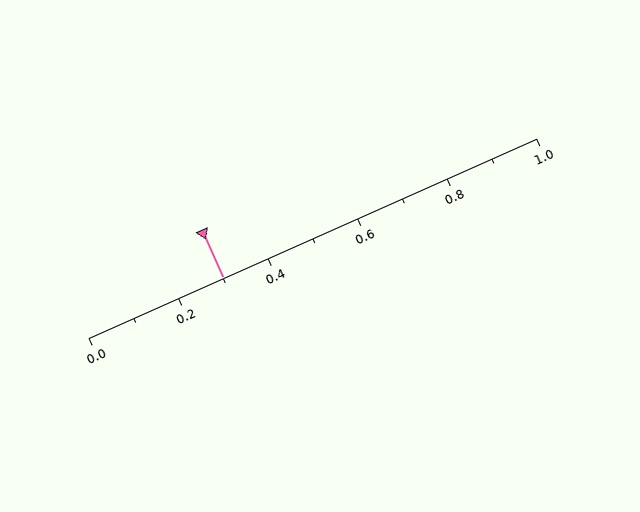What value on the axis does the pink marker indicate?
The marker indicates approximately 0.3.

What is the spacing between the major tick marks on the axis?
The major ticks are spaced 0.2 apart.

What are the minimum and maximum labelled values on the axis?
The axis runs from 0.0 to 1.0.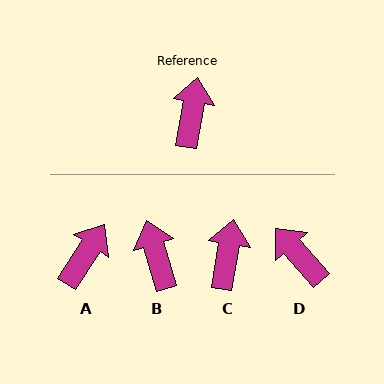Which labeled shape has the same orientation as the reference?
C.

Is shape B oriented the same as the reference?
No, it is off by about 26 degrees.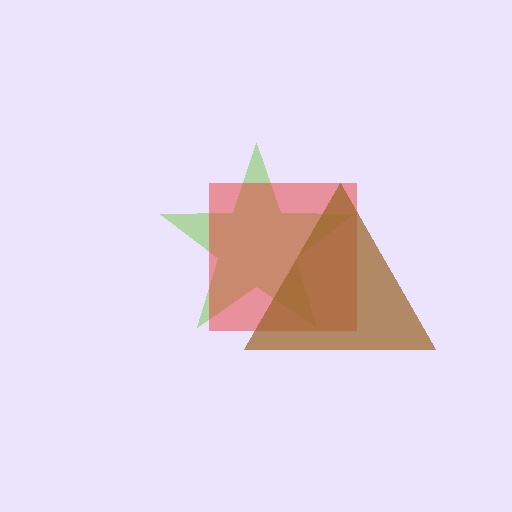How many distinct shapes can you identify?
There are 3 distinct shapes: a lime star, a red square, a brown triangle.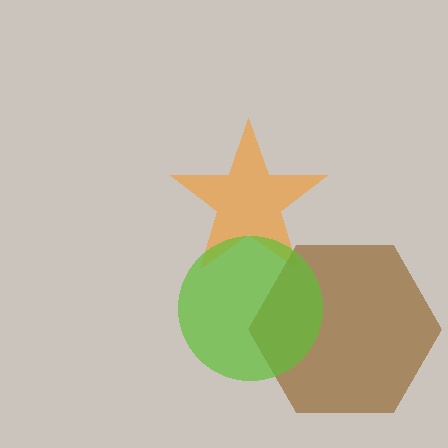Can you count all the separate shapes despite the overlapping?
Yes, there are 3 separate shapes.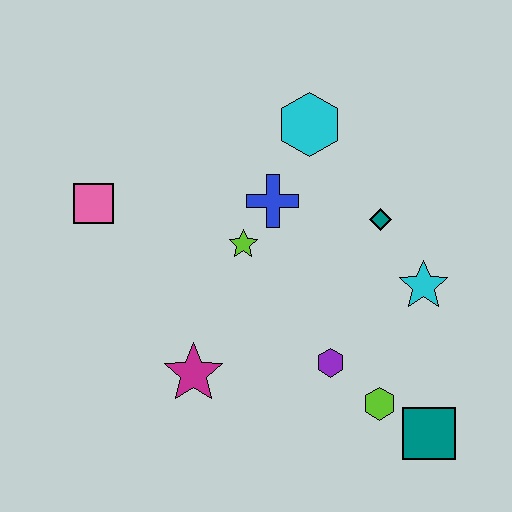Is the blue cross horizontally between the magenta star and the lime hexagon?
Yes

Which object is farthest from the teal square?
The pink square is farthest from the teal square.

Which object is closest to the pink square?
The lime star is closest to the pink square.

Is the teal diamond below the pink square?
Yes